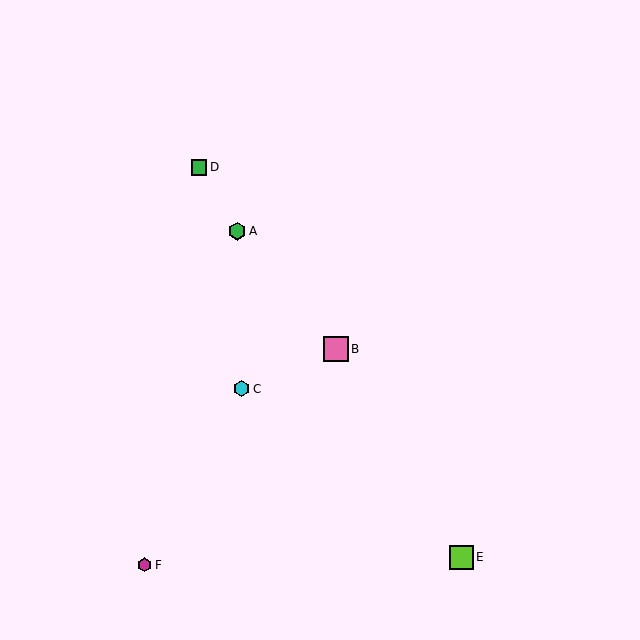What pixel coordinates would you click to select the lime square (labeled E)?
Click at (461, 557) to select the lime square E.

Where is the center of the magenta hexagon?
The center of the magenta hexagon is at (145, 565).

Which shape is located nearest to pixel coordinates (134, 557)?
The magenta hexagon (labeled F) at (145, 565) is nearest to that location.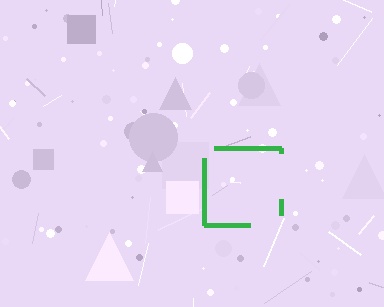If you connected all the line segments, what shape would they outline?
They would outline a square.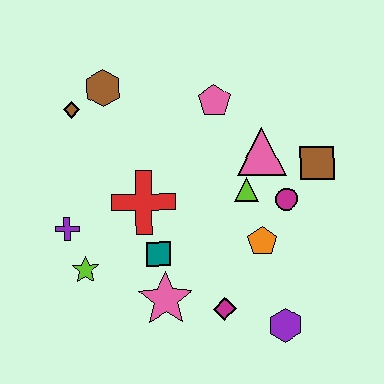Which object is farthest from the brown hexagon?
The purple hexagon is farthest from the brown hexagon.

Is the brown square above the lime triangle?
Yes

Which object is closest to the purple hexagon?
The magenta diamond is closest to the purple hexagon.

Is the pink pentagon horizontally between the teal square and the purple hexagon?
Yes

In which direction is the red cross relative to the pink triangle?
The red cross is to the left of the pink triangle.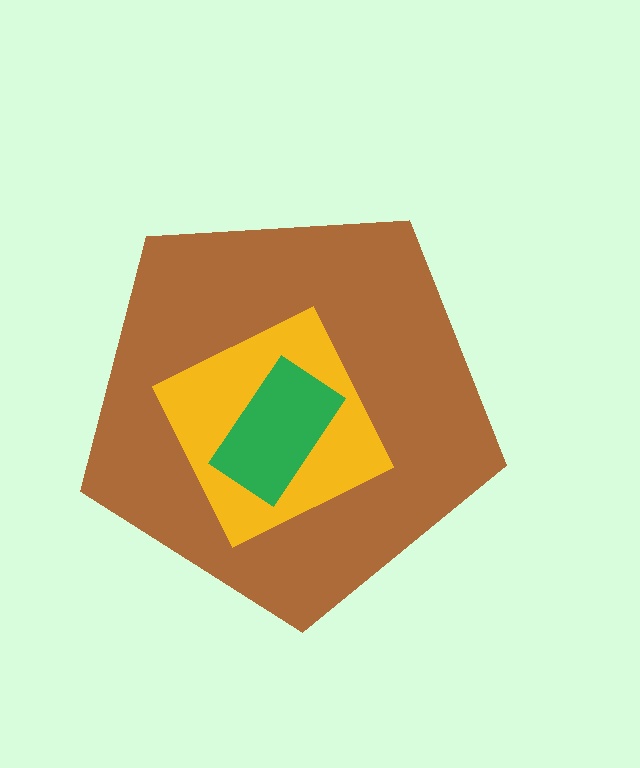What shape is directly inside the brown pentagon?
The yellow diamond.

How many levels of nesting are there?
3.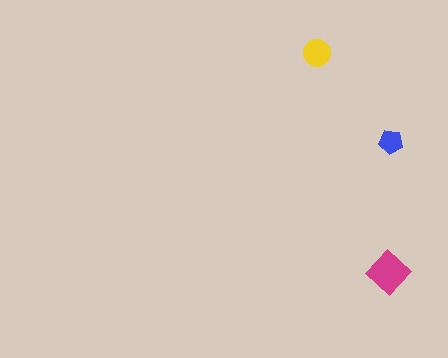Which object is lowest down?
The magenta diamond is bottommost.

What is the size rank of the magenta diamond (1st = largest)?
1st.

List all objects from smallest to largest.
The blue pentagon, the yellow circle, the magenta diamond.